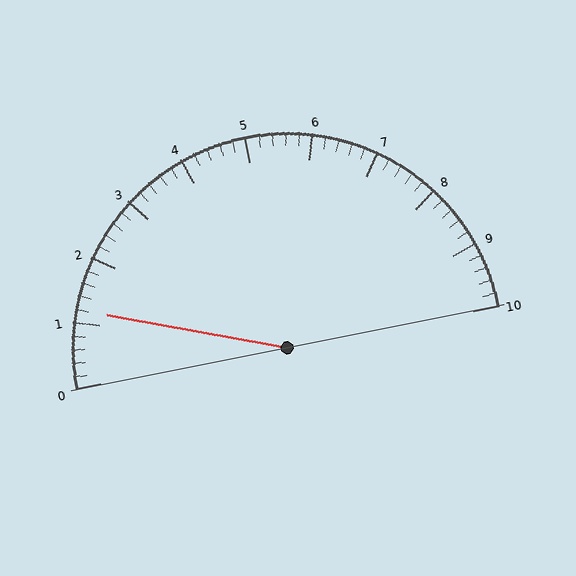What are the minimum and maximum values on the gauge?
The gauge ranges from 0 to 10.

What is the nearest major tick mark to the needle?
The nearest major tick mark is 1.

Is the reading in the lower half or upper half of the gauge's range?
The reading is in the lower half of the range (0 to 10).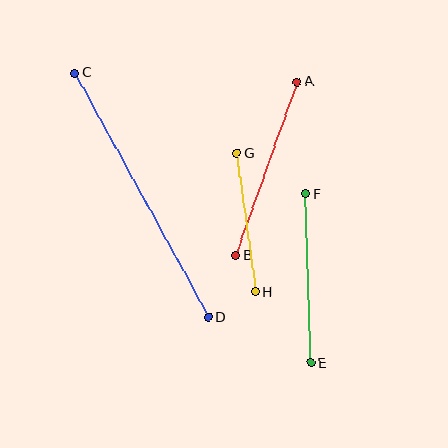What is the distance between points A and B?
The distance is approximately 184 pixels.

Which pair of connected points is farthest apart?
Points C and D are farthest apart.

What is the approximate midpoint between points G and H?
The midpoint is at approximately (246, 222) pixels.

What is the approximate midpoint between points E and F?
The midpoint is at approximately (308, 279) pixels.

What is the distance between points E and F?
The distance is approximately 169 pixels.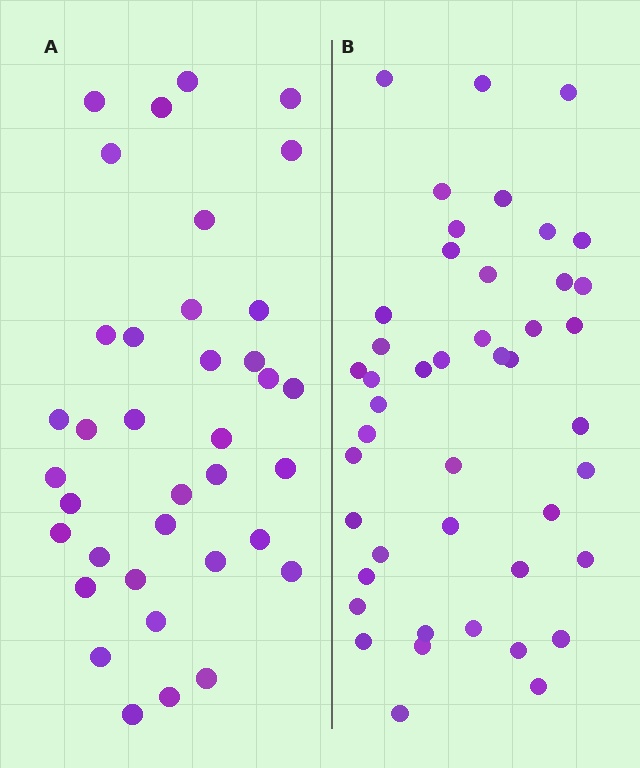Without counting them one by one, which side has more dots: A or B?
Region B (the right region) has more dots.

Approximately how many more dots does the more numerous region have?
Region B has roughly 8 or so more dots than region A.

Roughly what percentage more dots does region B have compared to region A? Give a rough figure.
About 20% more.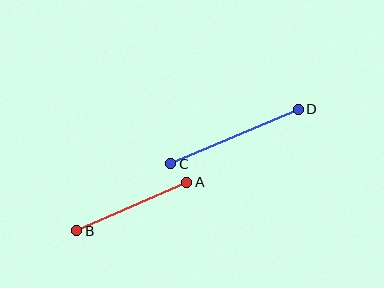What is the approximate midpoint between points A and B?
The midpoint is at approximately (132, 206) pixels.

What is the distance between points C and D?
The distance is approximately 138 pixels.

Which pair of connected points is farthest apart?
Points C and D are farthest apart.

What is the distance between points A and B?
The distance is approximately 120 pixels.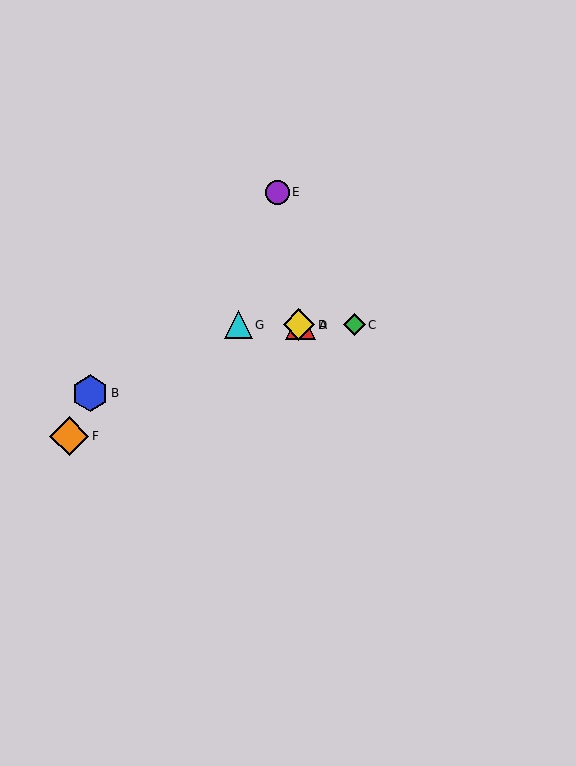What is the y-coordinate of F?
Object F is at y≈436.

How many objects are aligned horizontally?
4 objects (A, C, D, G) are aligned horizontally.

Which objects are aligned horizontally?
Objects A, C, D, G are aligned horizontally.